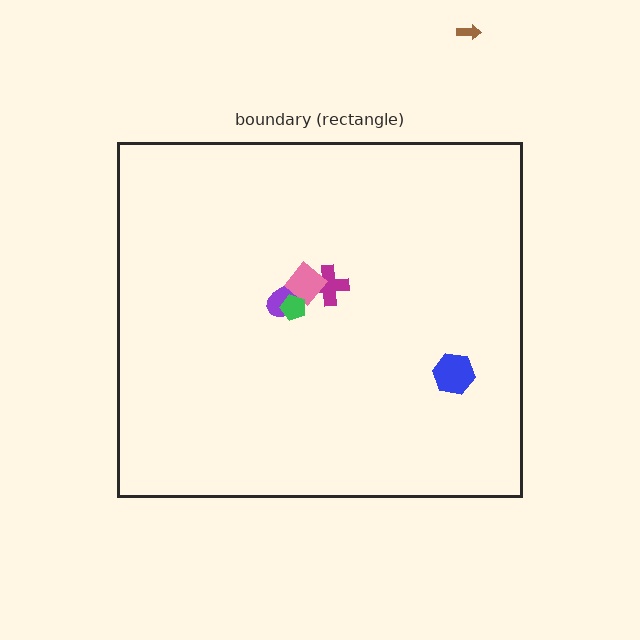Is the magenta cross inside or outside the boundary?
Inside.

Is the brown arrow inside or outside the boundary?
Outside.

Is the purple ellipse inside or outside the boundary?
Inside.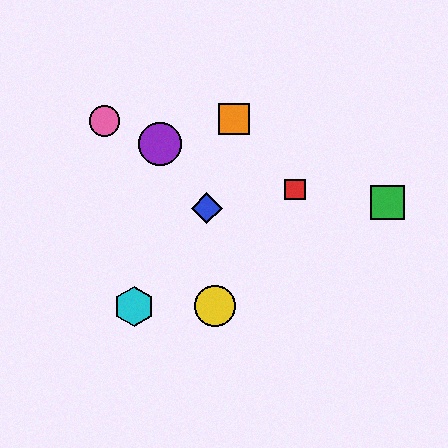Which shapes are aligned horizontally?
The yellow circle, the cyan hexagon are aligned horizontally.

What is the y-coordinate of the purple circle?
The purple circle is at y≈144.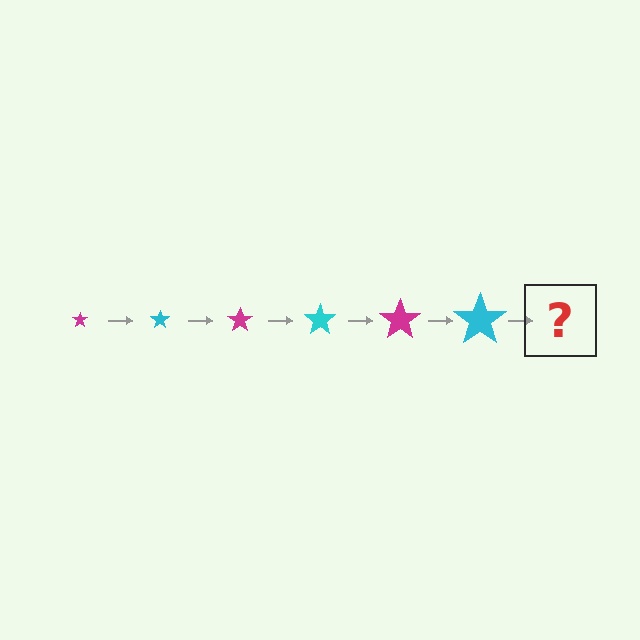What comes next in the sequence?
The next element should be a magenta star, larger than the previous one.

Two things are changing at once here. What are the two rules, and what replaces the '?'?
The two rules are that the star grows larger each step and the color cycles through magenta and cyan. The '?' should be a magenta star, larger than the previous one.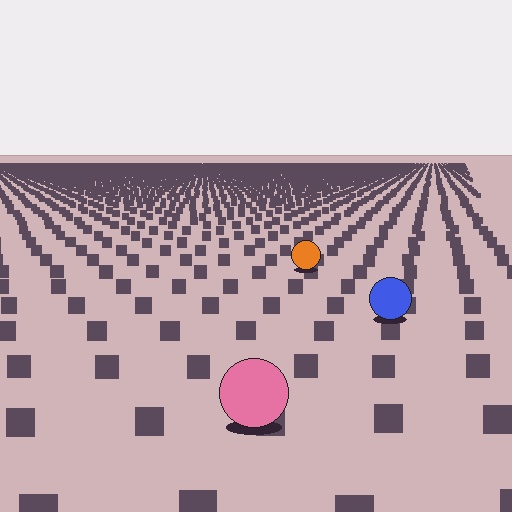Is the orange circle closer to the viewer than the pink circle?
No. The pink circle is closer — you can tell from the texture gradient: the ground texture is coarser near it.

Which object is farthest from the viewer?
The orange circle is farthest from the viewer. It appears smaller and the ground texture around it is denser.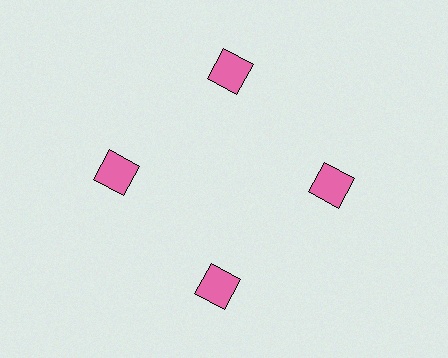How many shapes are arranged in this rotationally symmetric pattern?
There are 4 shapes, arranged in 4 groups of 1.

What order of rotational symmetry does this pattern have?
This pattern has 4-fold rotational symmetry.